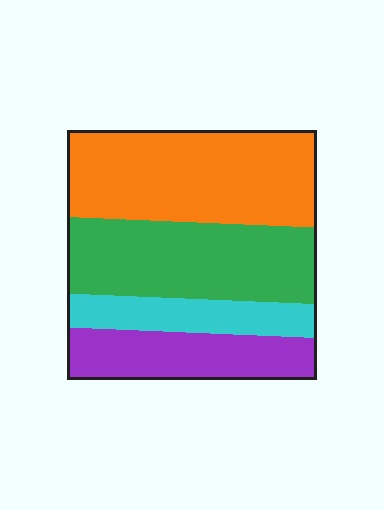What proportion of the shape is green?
Green covers 31% of the shape.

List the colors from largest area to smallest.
From largest to smallest: orange, green, purple, cyan.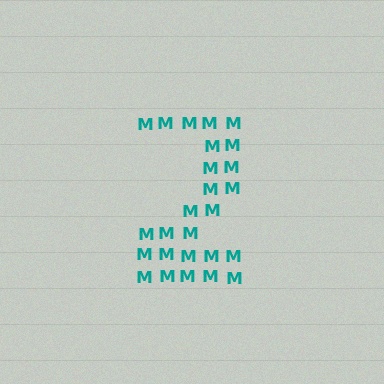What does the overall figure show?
The overall figure shows the digit 2.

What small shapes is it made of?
It is made of small letter M's.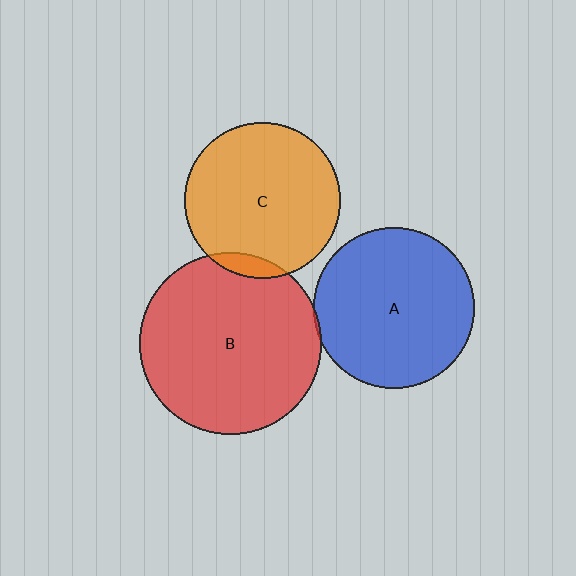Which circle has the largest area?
Circle B (red).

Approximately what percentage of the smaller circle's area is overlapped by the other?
Approximately 5%.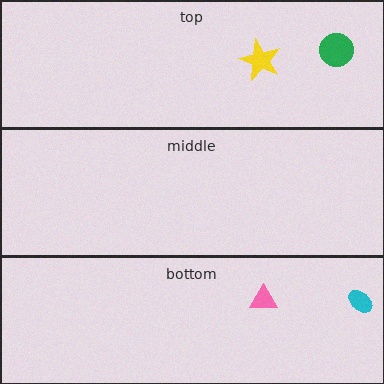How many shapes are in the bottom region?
2.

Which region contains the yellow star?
The top region.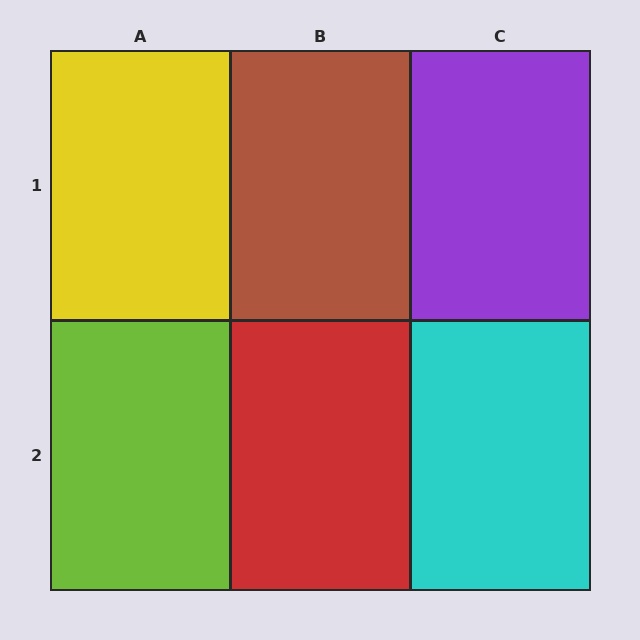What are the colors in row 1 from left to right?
Yellow, brown, purple.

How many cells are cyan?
1 cell is cyan.